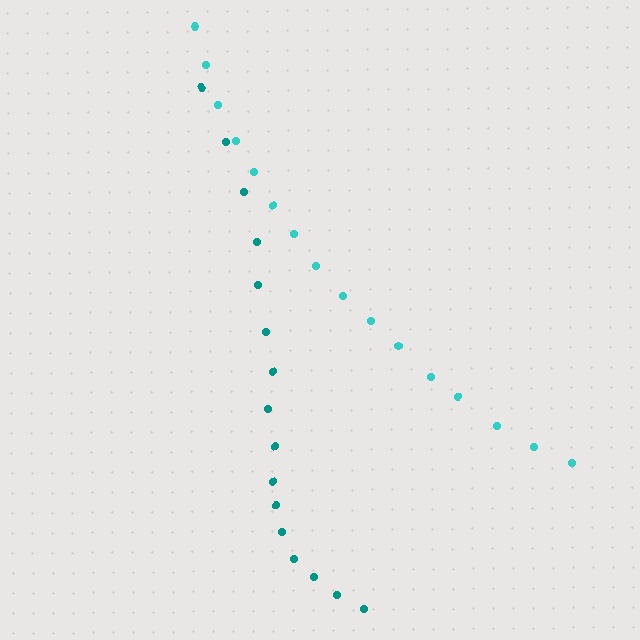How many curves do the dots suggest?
There are 2 distinct paths.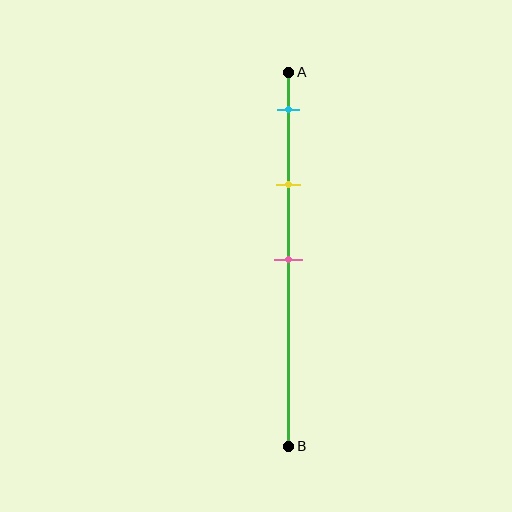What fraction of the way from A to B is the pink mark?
The pink mark is approximately 50% (0.5) of the way from A to B.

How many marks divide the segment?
There are 3 marks dividing the segment.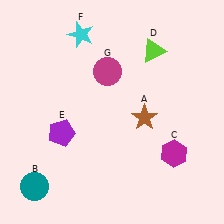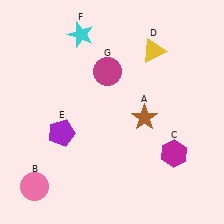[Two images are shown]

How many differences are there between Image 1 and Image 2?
There are 2 differences between the two images.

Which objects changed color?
B changed from teal to pink. D changed from lime to yellow.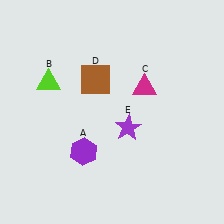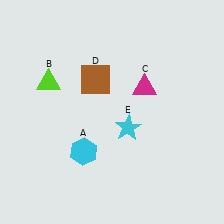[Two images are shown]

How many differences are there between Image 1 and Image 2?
There are 2 differences between the two images.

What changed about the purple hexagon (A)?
In Image 1, A is purple. In Image 2, it changed to cyan.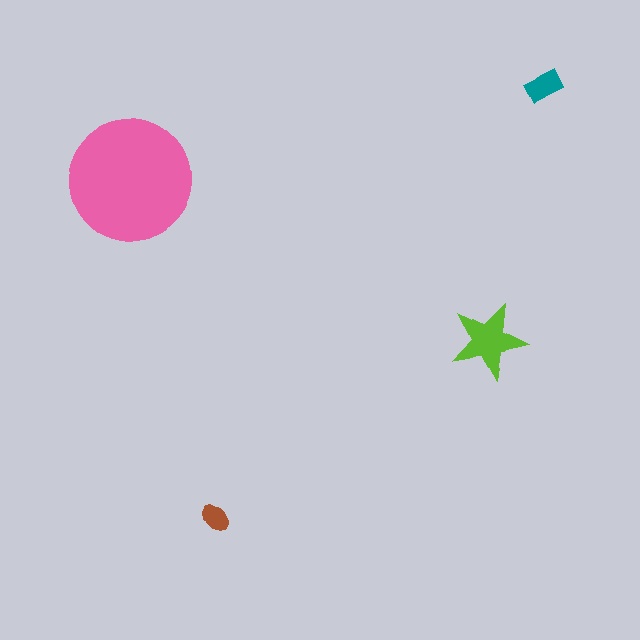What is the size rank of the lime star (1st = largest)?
2nd.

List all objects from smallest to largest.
The brown ellipse, the teal rectangle, the lime star, the pink circle.